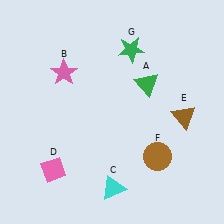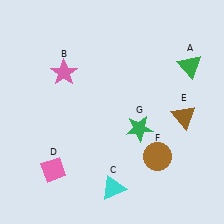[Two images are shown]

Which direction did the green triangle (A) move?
The green triangle (A) moved right.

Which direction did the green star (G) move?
The green star (G) moved down.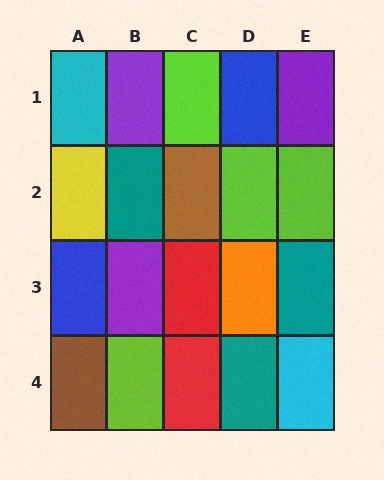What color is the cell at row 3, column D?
Orange.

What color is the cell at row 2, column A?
Yellow.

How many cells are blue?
2 cells are blue.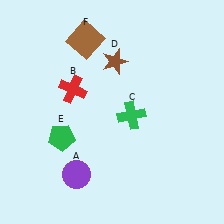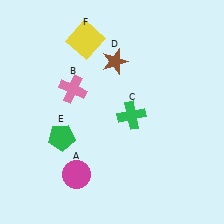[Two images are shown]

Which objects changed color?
A changed from purple to magenta. B changed from red to pink. F changed from brown to yellow.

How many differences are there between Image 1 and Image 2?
There are 3 differences between the two images.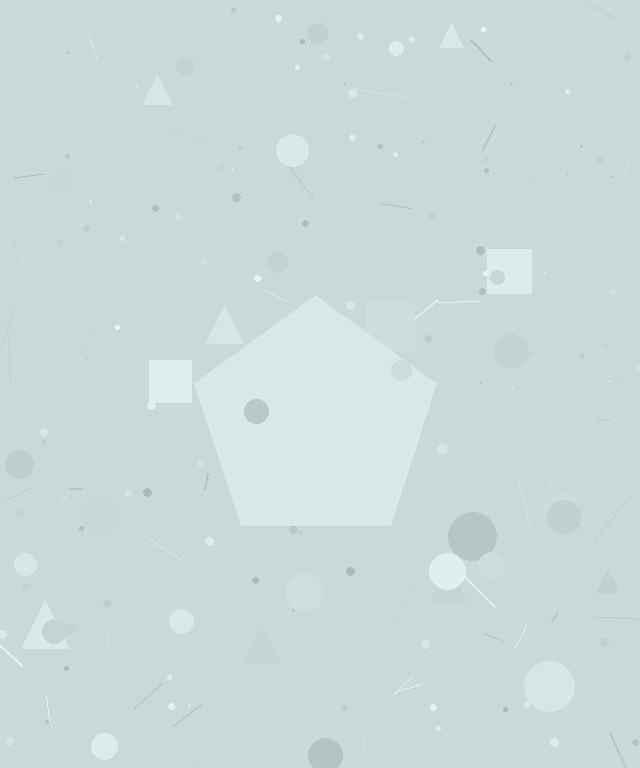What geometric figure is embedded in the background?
A pentagon is embedded in the background.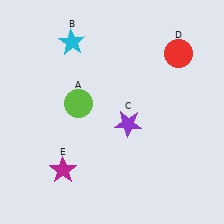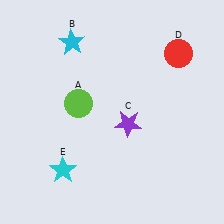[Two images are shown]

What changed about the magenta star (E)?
In Image 1, E is magenta. In Image 2, it changed to cyan.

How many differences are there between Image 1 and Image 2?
There is 1 difference between the two images.